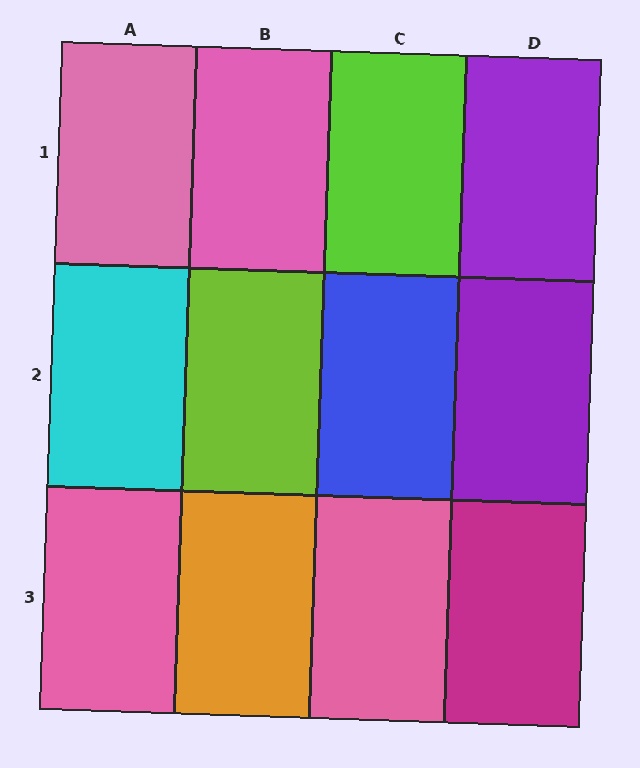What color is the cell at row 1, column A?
Pink.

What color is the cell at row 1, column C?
Lime.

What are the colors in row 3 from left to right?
Pink, orange, pink, magenta.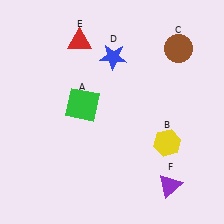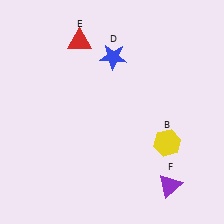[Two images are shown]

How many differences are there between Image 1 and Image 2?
There are 2 differences between the two images.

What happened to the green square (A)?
The green square (A) was removed in Image 2. It was in the top-left area of Image 1.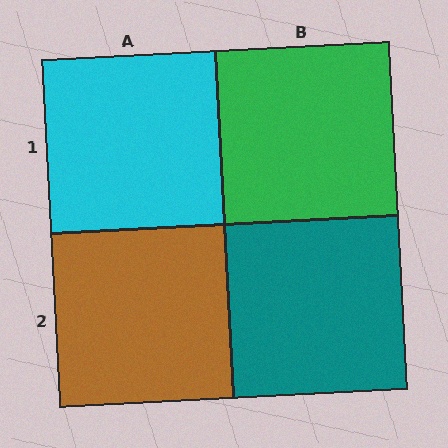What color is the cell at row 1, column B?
Green.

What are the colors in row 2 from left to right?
Brown, teal.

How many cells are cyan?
1 cell is cyan.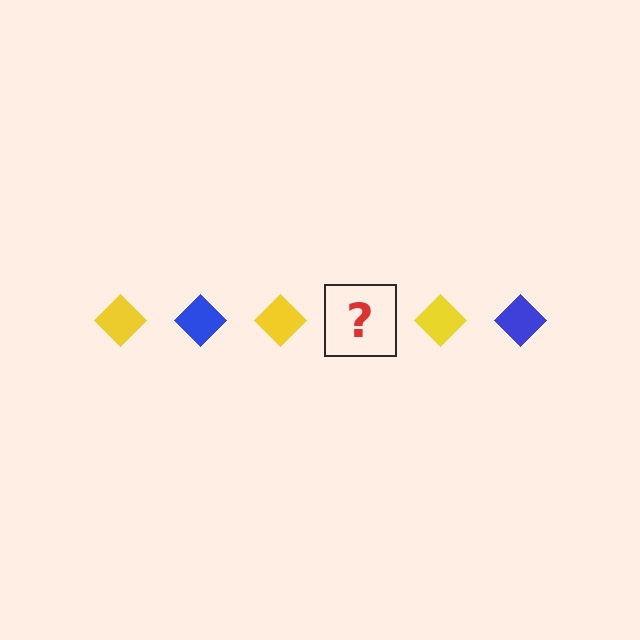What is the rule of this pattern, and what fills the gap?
The rule is that the pattern cycles through yellow, blue diamonds. The gap should be filled with a blue diamond.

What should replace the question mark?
The question mark should be replaced with a blue diamond.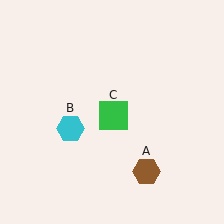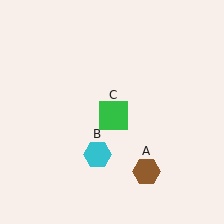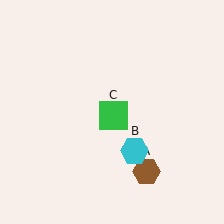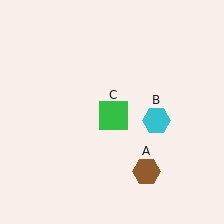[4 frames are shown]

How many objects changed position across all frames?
1 object changed position: cyan hexagon (object B).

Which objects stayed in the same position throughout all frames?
Brown hexagon (object A) and green square (object C) remained stationary.